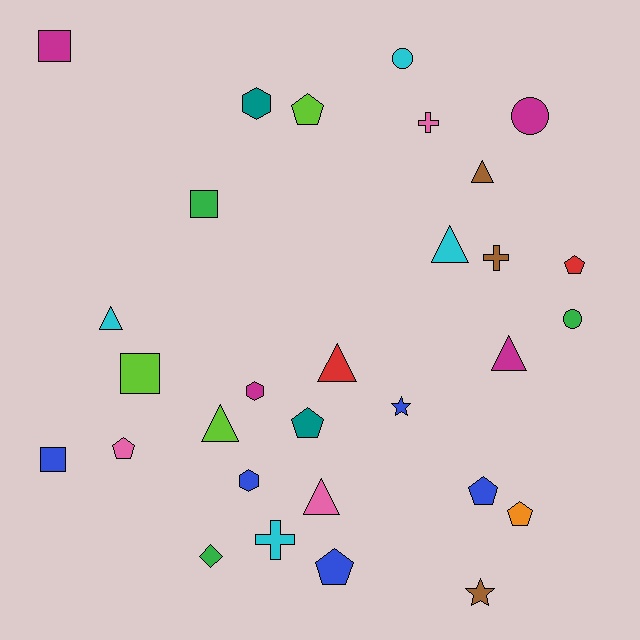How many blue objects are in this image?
There are 5 blue objects.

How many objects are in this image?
There are 30 objects.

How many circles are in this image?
There are 3 circles.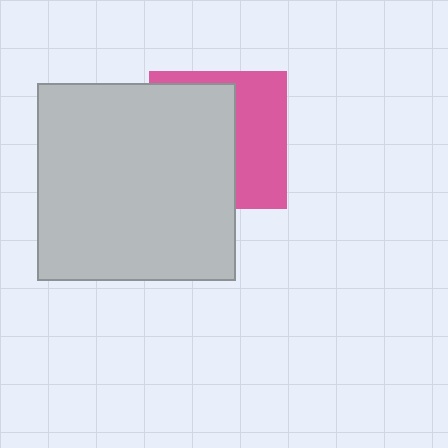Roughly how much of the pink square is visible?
A small part of it is visible (roughly 43%).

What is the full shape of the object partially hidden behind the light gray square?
The partially hidden object is a pink square.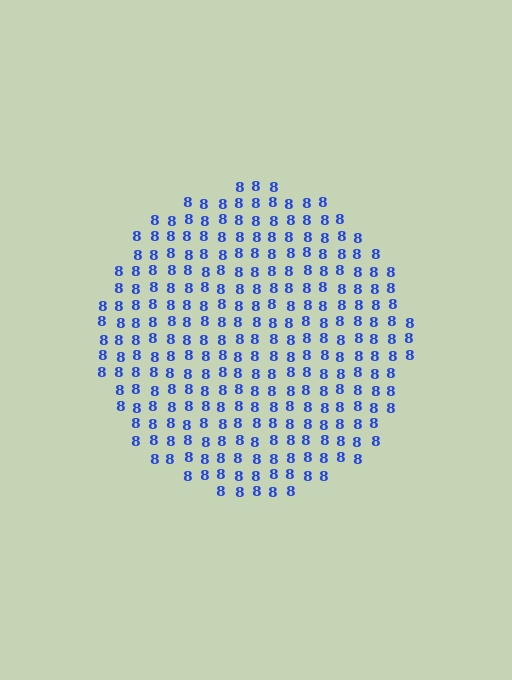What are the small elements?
The small elements are digit 8's.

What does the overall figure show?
The overall figure shows a circle.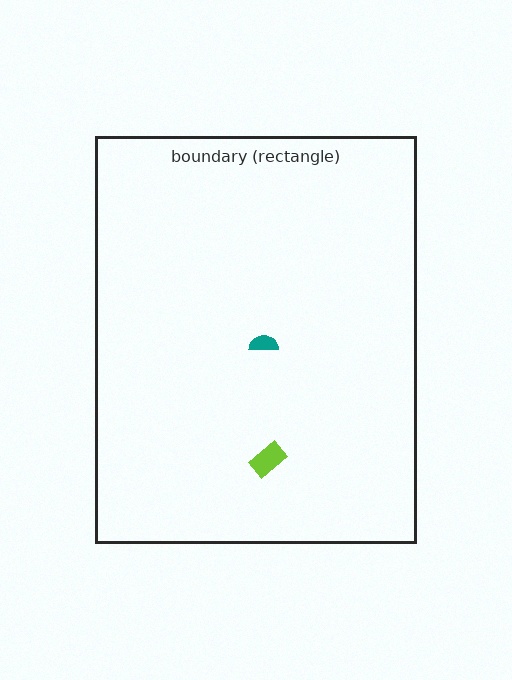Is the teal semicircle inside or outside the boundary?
Inside.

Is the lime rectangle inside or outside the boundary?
Inside.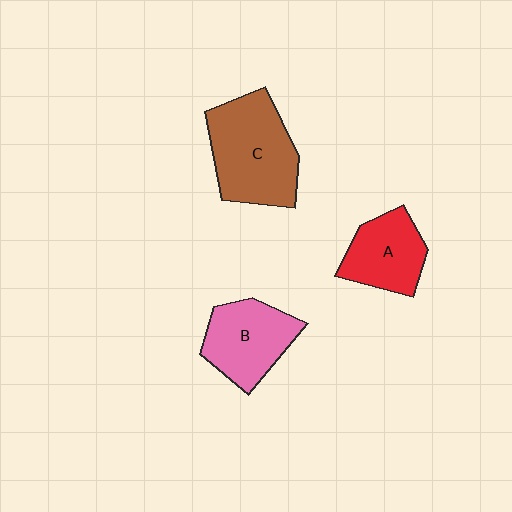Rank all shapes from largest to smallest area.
From largest to smallest: C (brown), B (pink), A (red).